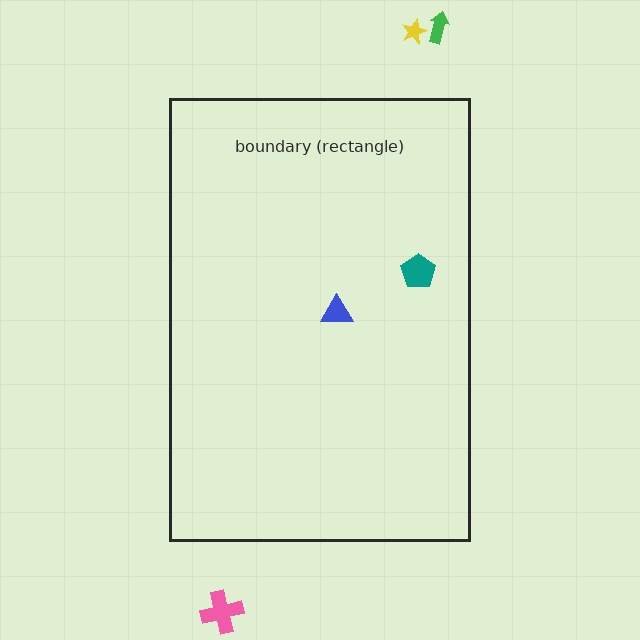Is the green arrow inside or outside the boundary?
Outside.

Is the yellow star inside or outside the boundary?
Outside.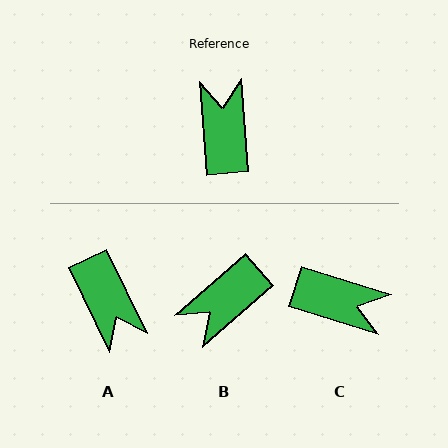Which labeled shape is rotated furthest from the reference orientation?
A, about 159 degrees away.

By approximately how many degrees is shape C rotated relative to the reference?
Approximately 112 degrees clockwise.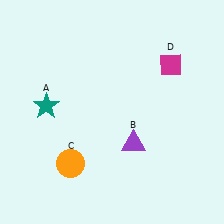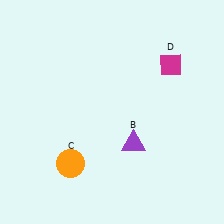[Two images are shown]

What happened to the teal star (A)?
The teal star (A) was removed in Image 2. It was in the top-left area of Image 1.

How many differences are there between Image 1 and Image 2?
There is 1 difference between the two images.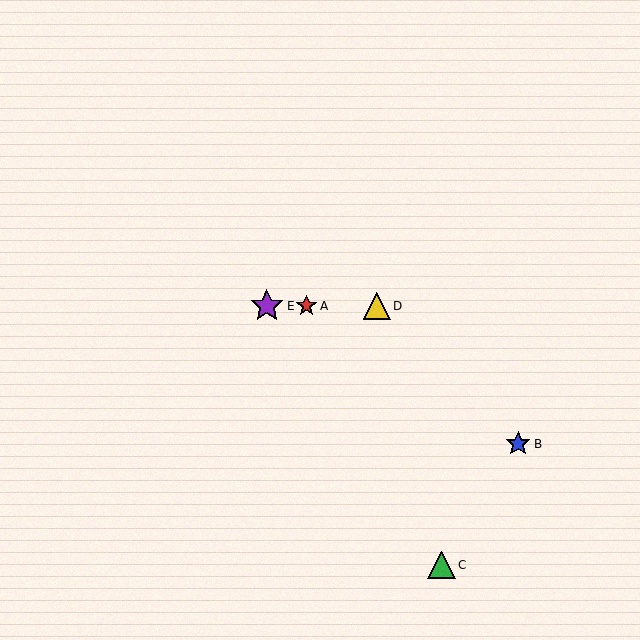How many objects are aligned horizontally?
3 objects (A, D, E) are aligned horizontally.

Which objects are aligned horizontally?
Objects A, D, E are aligned horizontally.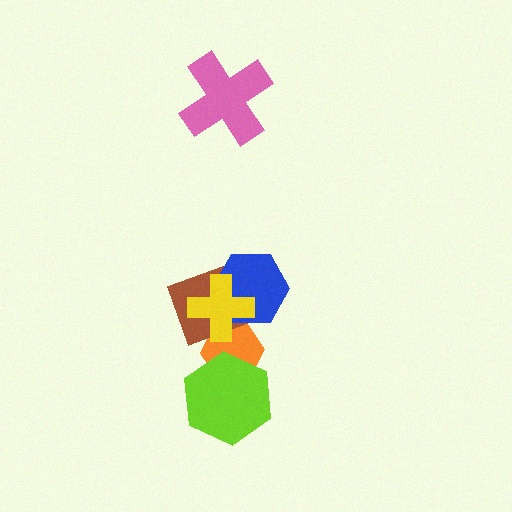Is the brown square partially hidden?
Yes, it is partially covered by another shape.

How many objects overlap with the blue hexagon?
2 objects overlap with the blue hexagon.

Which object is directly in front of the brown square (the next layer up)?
The blue hexagon is directly in front of the brown square.